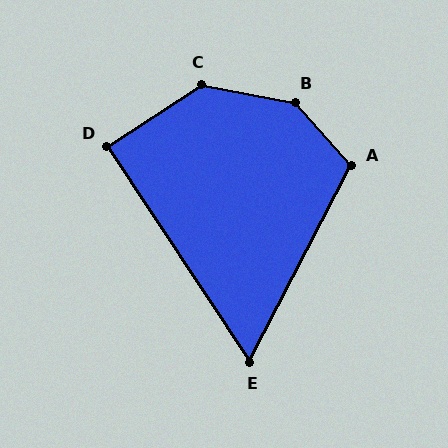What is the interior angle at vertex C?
Approximately 137 degrees (obtuse).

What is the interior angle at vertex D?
Approximately 89 degrees (approximately right).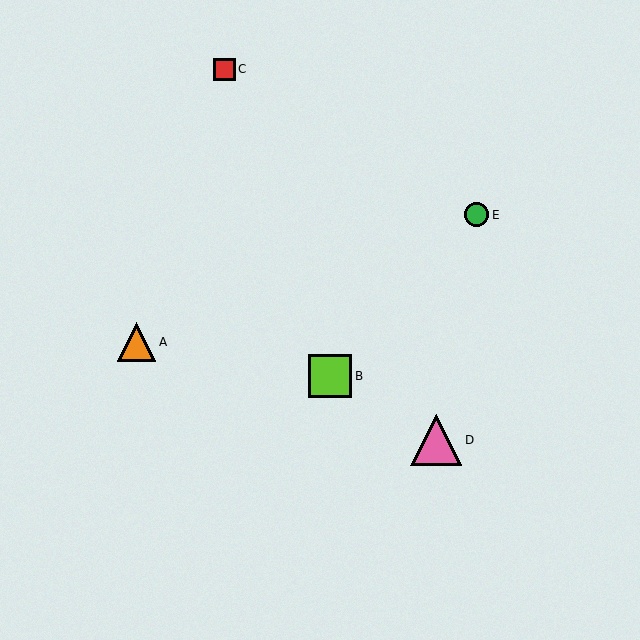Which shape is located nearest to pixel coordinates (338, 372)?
The lime square (labeled B) at (330, 376) is nearest to that location.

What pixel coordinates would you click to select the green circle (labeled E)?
Click at (477, 215) to select the green circle E.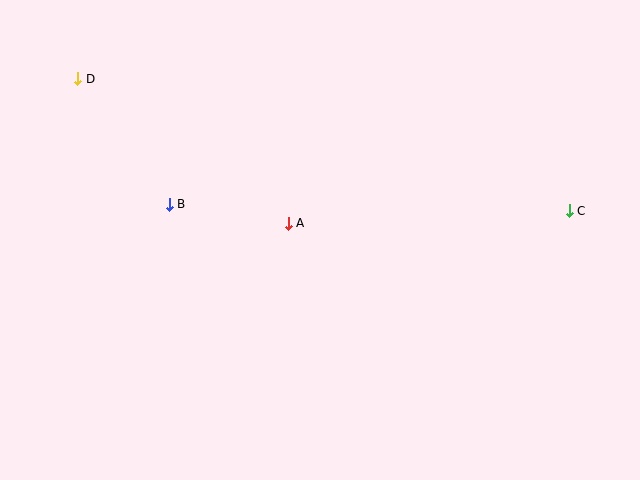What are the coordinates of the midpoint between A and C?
The midpoint between A and C is at (429, 217).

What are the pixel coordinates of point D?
Point D is at (78, 79).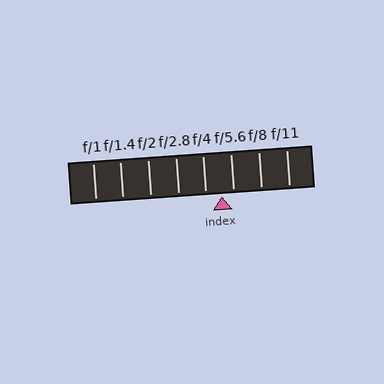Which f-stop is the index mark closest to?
The index mark is closest to f/5.6.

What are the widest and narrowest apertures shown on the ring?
The widest aperture shown is f/1 and the narrowest is f/11.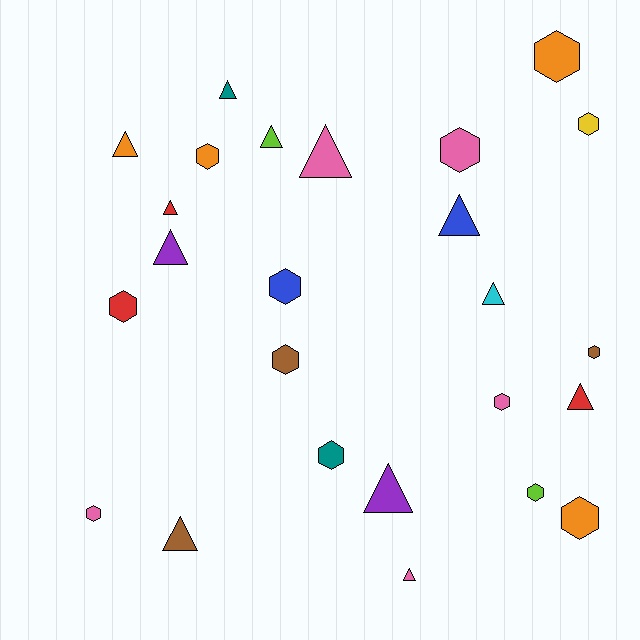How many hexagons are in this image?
There are 13 hexagons.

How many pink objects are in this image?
There are 5 pink objects.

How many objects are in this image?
There are 25 objects.